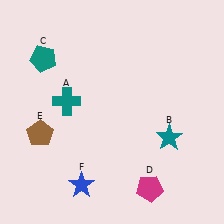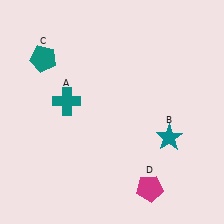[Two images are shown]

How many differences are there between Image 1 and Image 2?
There are 2 differences between the two images.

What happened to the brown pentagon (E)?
The brown pentagon (E) was removed in Image 2. It was in the bottom-left area of Image 1.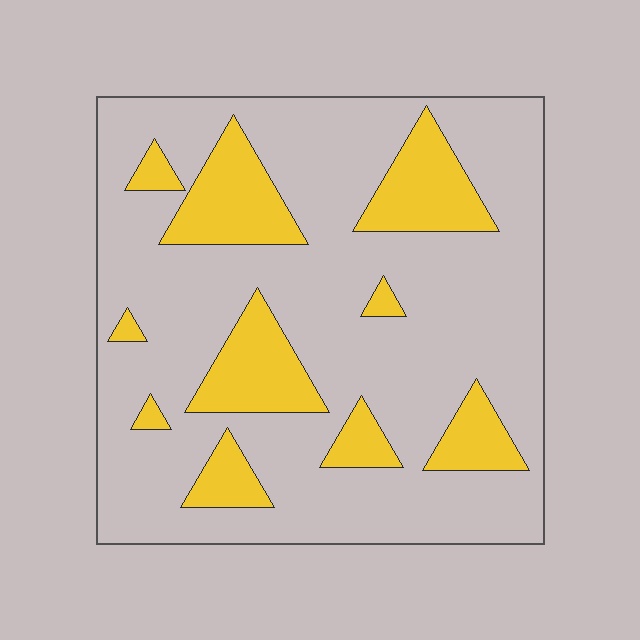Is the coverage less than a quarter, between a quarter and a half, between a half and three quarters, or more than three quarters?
Less than a quarter.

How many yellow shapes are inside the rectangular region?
10.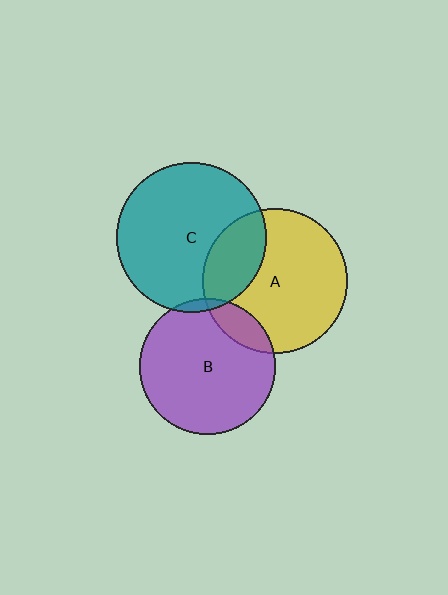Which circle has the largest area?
Circle C (teal).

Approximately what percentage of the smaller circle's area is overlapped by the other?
Approximately 15%.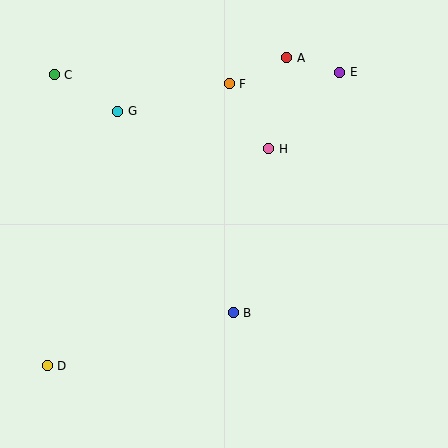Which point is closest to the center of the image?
Point H at (269, 149) is closest to the center.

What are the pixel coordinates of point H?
Point H is at (269, 149).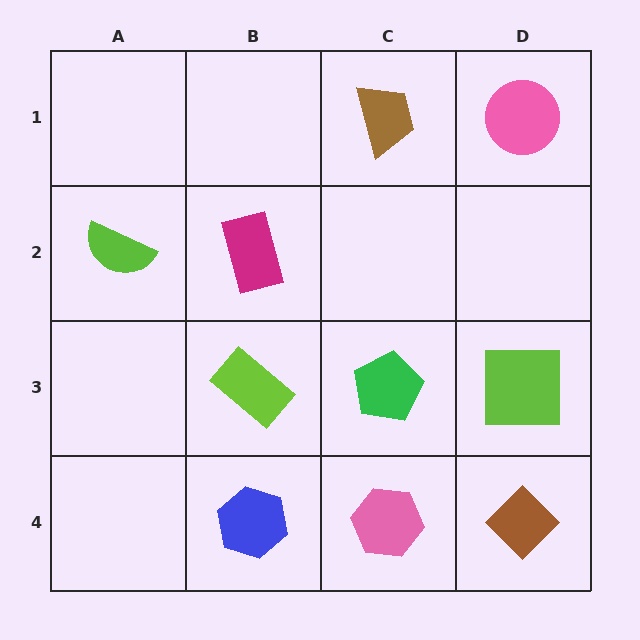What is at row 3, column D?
A lime square.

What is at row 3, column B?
A lime rectangle.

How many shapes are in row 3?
3 shapes.